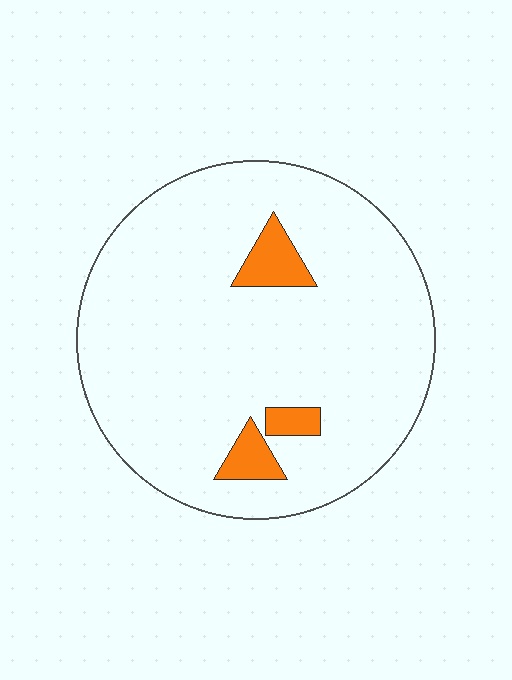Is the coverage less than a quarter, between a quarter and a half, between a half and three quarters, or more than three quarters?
Less than a quarter.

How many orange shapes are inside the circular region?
3.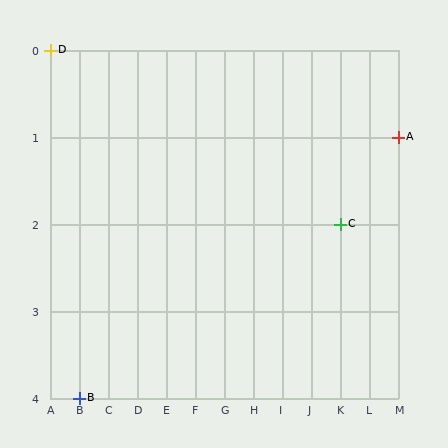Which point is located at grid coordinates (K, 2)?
Point C is at (K, 2).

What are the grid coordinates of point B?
Point B is at grid coordinates (B, 4).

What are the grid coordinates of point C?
Point C is at grid coordinates (K, 2).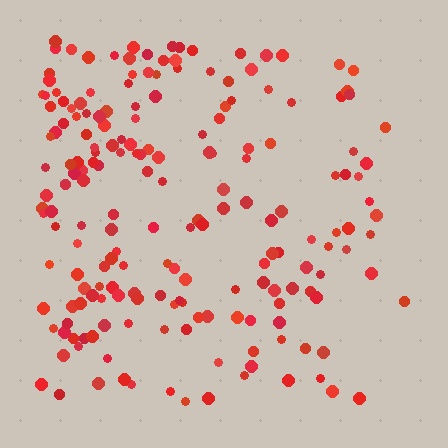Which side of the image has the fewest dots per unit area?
The right.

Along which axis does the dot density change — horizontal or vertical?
Horizontal.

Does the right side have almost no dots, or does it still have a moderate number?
Still a moderate number, just noticeably fewer than the left.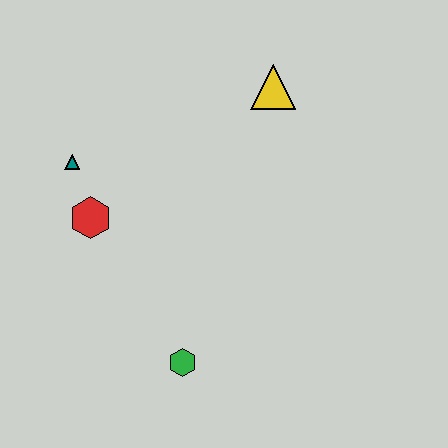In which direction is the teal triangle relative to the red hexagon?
The teal triangle is above the red hexagon.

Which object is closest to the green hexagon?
The red hexagon is closest to the green hexagon.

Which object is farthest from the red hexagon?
The yellow triangle is farthest from the red hexagon.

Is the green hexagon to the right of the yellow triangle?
No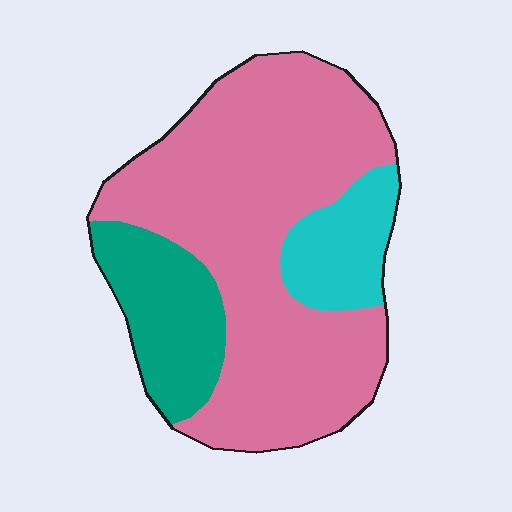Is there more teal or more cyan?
Teal.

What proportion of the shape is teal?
Teal covers around 20% of the shape.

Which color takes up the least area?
Cyan, at roughly 15%.